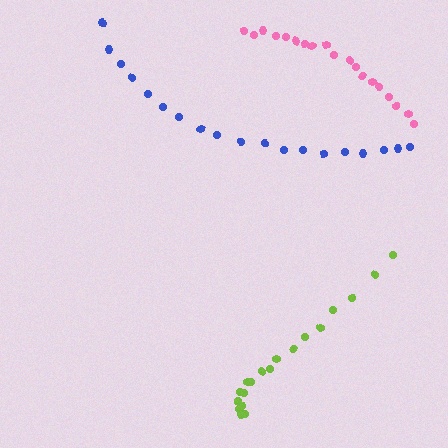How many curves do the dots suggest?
There are 3 distinct paths.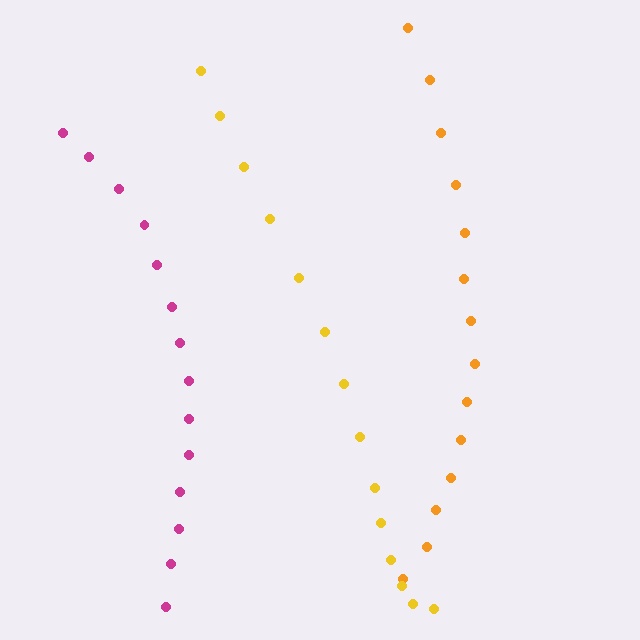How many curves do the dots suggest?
There are 3 distinct paths.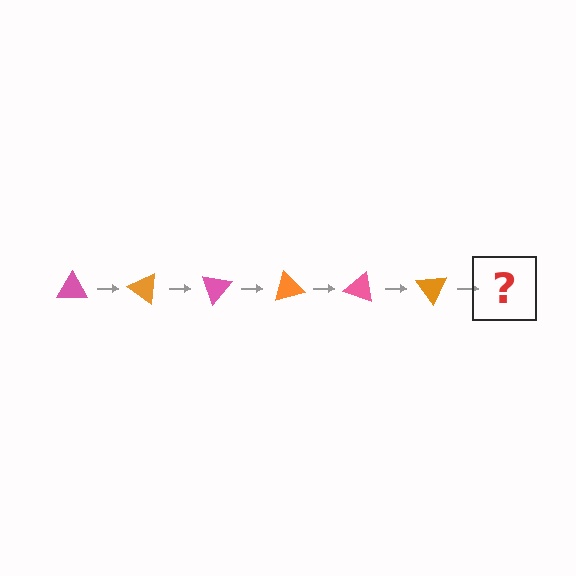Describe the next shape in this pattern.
It should be a pink triangle, rotated 210 degrees from the start.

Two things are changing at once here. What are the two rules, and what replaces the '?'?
The two rules are that it rotates 35 degrees each step and the color cycles through pink and orange. The '?' should be a pink triangle, rotated 210 degrees from the start.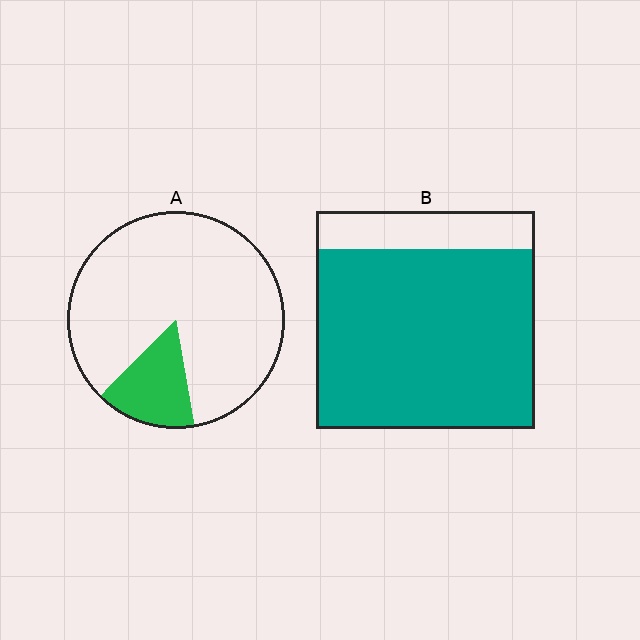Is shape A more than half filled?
No.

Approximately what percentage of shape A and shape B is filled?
A is approximately 15% and B is approximately 85%.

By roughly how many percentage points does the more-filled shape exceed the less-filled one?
By roughly 65 percentage points (B over A).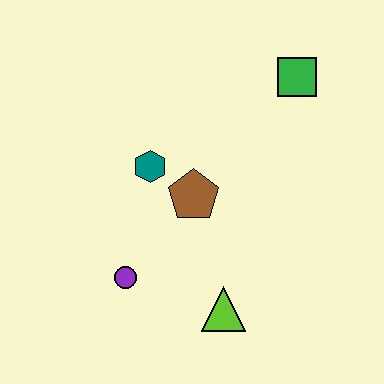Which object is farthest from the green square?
The purple circle is farthest from the green square.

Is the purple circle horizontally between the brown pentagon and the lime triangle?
No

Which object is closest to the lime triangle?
The purple circle is closest to the lime triangle.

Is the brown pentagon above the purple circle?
Yes